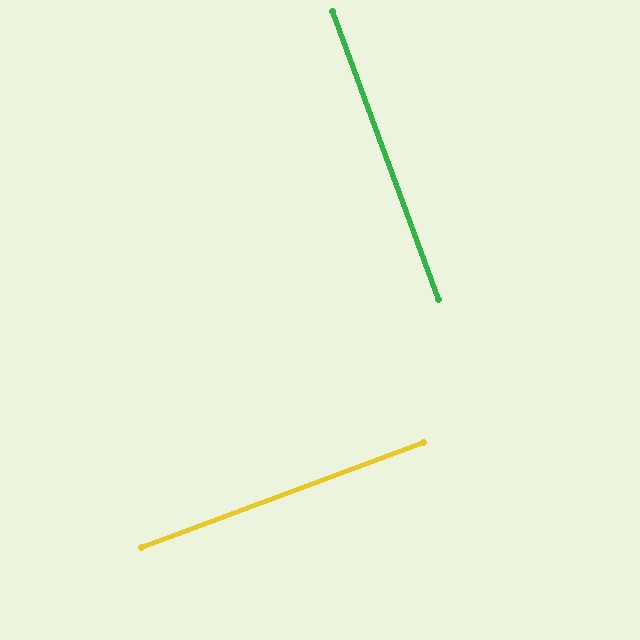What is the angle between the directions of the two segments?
Approximately 90 degrees.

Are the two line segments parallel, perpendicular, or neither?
Perpendicular — they meet at approximately 90°.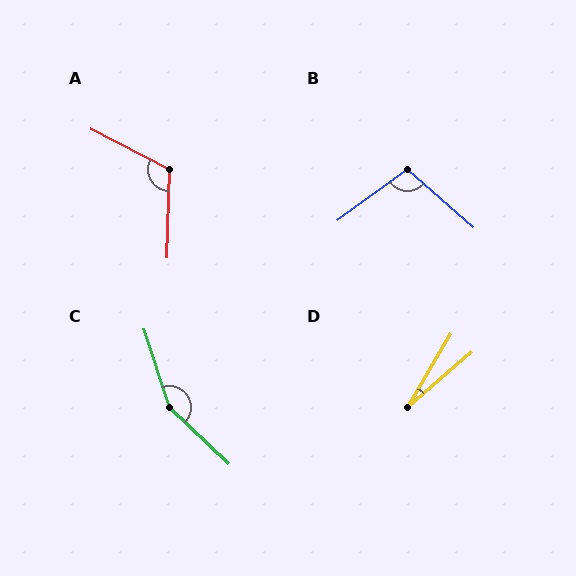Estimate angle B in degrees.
Approximately 102 degrees.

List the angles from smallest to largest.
D (19°), B (102°), A (116°), C (152°).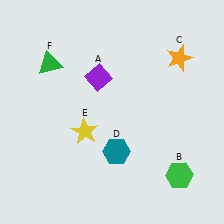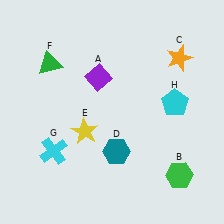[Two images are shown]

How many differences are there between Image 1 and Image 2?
There are 2 differences between the two images.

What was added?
A cyan cross (G), a cyan pentagon (H) were added in Image 2.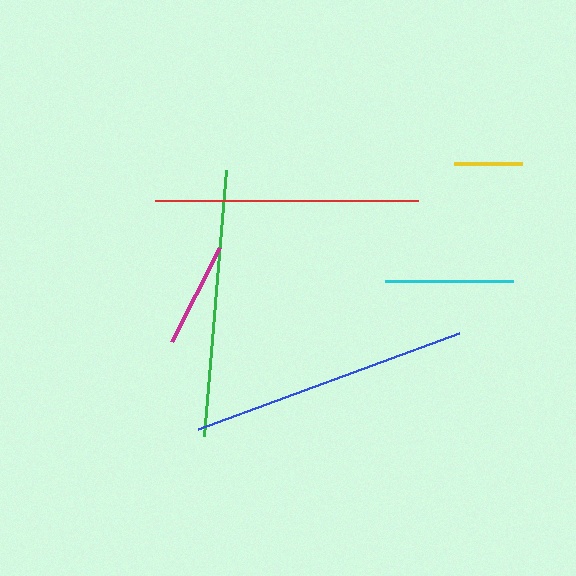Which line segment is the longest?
The blue line is the longest at approximately 279 pixels.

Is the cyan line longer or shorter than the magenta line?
The cyan line is longer than the magenta line.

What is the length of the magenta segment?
The magenta segment is approximately 106 pixels long.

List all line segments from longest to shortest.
From longest to shortest: blue, green, red, cyan, magenta, yellow.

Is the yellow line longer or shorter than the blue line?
The blue line is longer than the yellow line.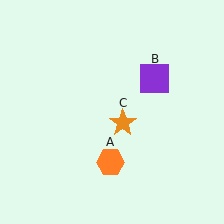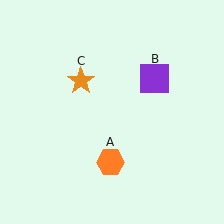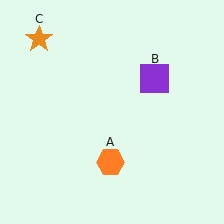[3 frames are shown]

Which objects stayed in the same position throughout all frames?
Orange hexagon (object A) and purple square (object B) remained stationary.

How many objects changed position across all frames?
1 object changed position: orange star (object C).